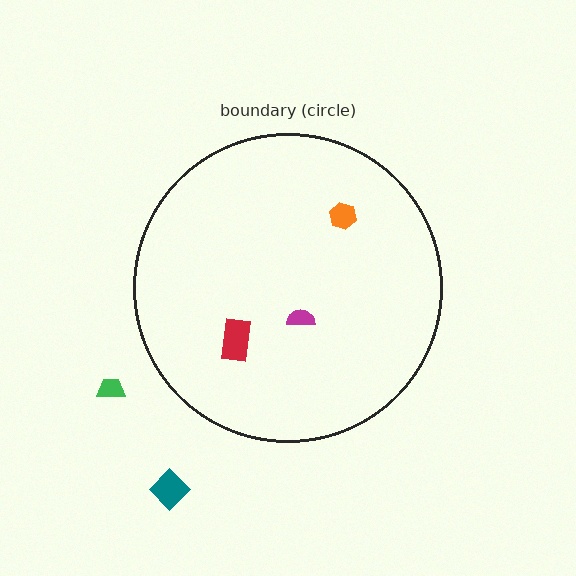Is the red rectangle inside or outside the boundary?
Inside.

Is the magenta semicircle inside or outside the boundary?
Inside.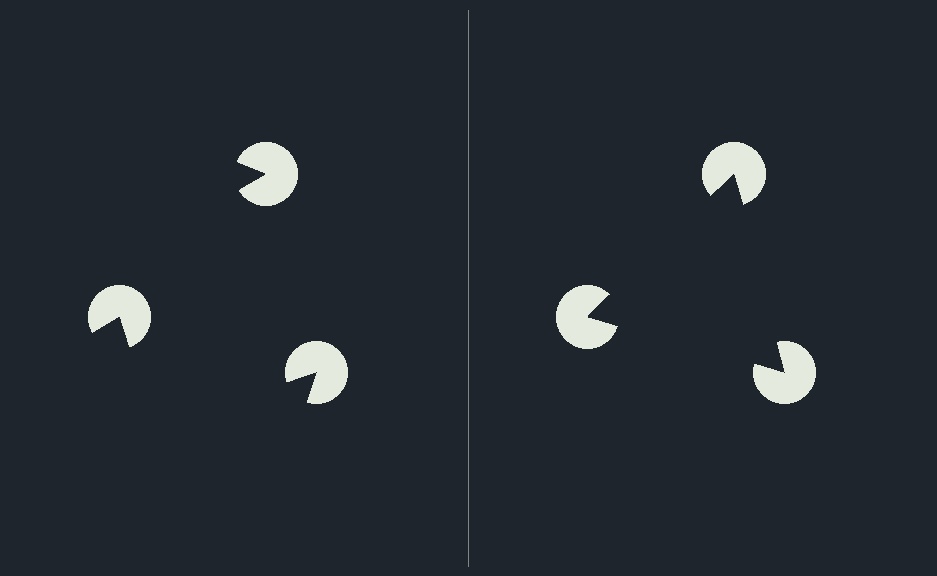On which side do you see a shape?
An illusory triangle appears on the right side. On the left side the wedge cuts are rotated, so no coherent shape forms.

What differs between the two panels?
The pac-man discs are positioned identically on both sides; only the wedge orientations differ. On the right they align to a triangle; on the left they are misaligned.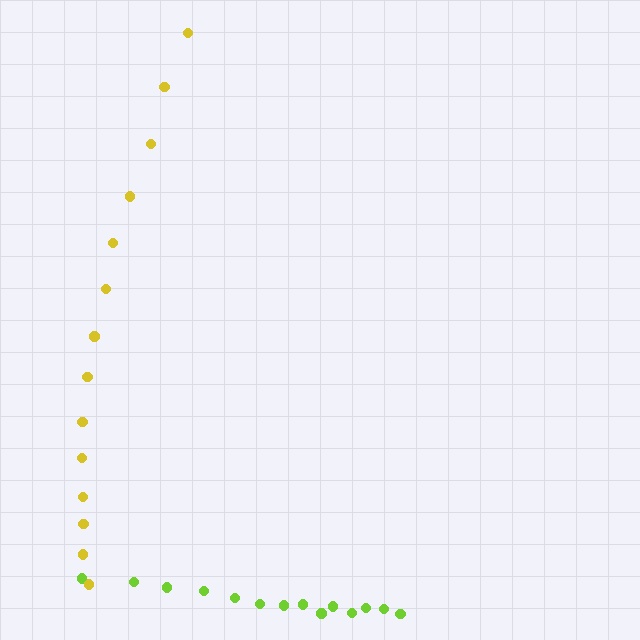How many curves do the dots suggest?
There are 2 distinct paths.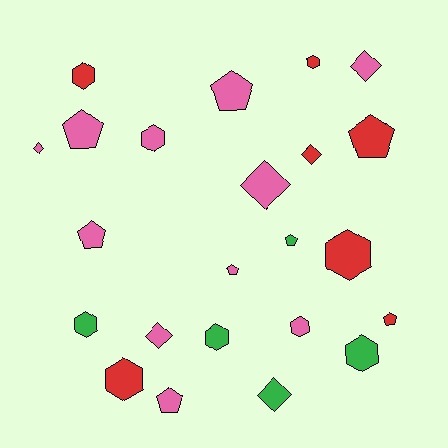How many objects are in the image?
There are 23 objects.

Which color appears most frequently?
Pink, with 11 objects.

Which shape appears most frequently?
Hexagon, with 9 objects.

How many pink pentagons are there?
There are 5 pink pentagons.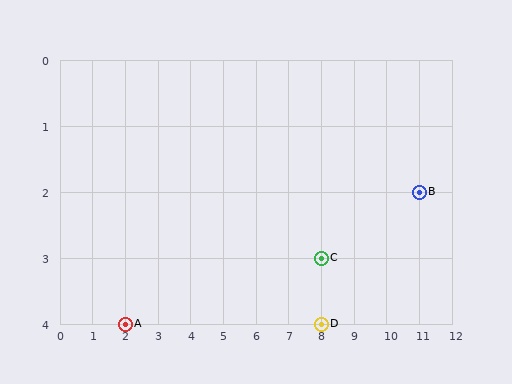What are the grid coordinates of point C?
Point C is at grid coordinates (8, 3).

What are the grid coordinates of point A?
Point A is at grid coordinates (2, 4).